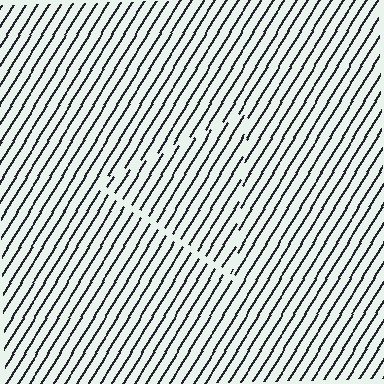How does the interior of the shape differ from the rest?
The interior of the shape contains the same grating, shifted by half a period — the contour is defined by the phase discontinuity where line-ends from the inner and outer gratings abut.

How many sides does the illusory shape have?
3 sides — the line-ends trace a triangle.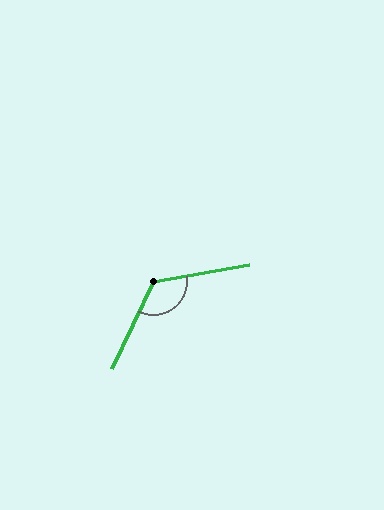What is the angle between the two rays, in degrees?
Approximately 125 degrees.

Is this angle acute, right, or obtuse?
It is obtuse.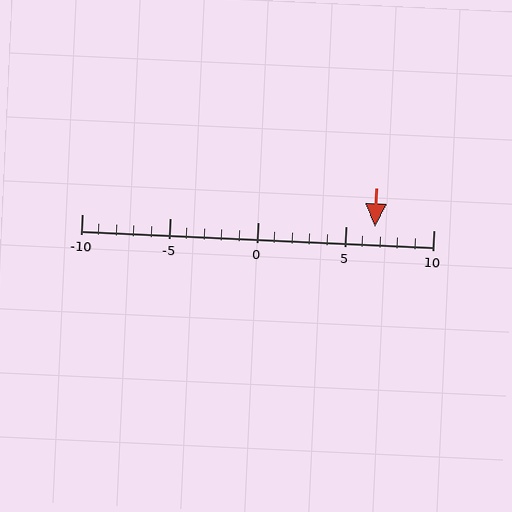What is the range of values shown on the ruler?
The ruler shows values from -10 to 10.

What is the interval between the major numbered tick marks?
The major tick marks are spaced 5 units apart.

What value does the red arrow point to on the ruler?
The red arrow points to approximately 7.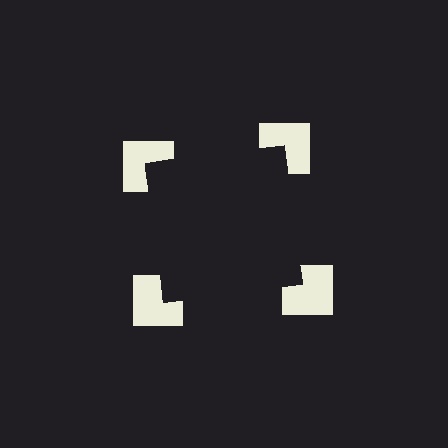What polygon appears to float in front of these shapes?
An illusory square — its edges are inferred from the aligned wedge cuts in the notched squares, not physically drawn.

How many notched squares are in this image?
There are 4 — one at each vertex of the illusory square.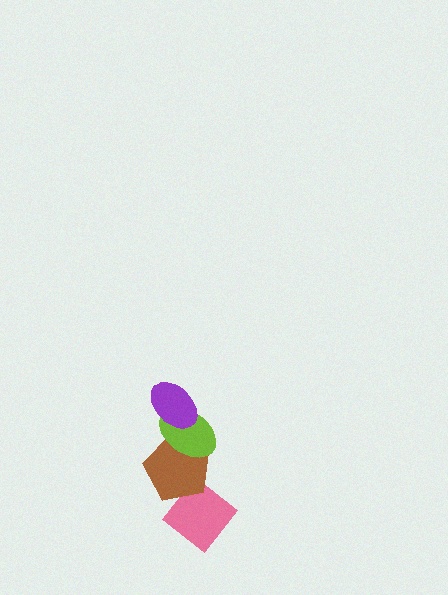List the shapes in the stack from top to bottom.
From top to bottom: the purple ellipse, the lime ellipse, the brown pentagon, the pink diamond.